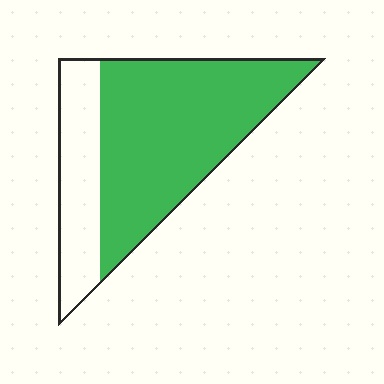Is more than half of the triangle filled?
Yes.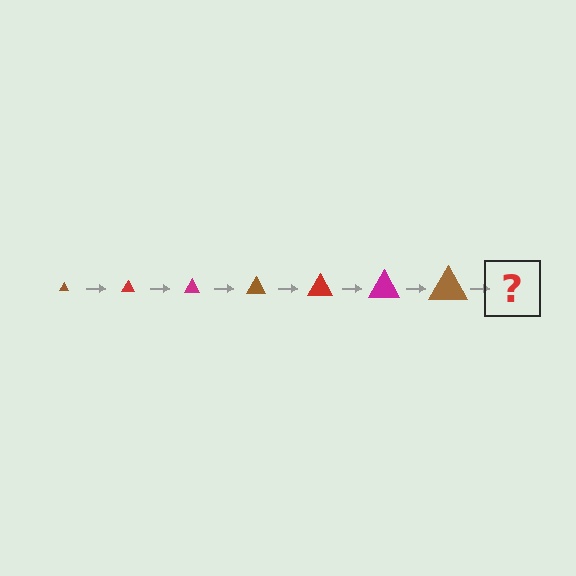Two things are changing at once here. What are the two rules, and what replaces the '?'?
The two rules are that the triangle grows larger each step and the color cycles through brown, red, and magenta. The '?' should be a red triangle, larger than the previous one.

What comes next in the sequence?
The next element should be a red triangle, larger than the previous one.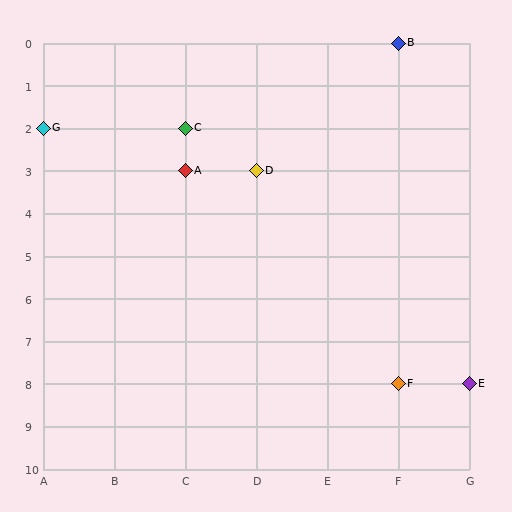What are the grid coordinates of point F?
Point F is at grid coordinates (F, 8).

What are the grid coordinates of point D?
Point D is at grid coordinates (D, 3).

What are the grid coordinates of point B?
Point B is at grid coordinates (F, 0).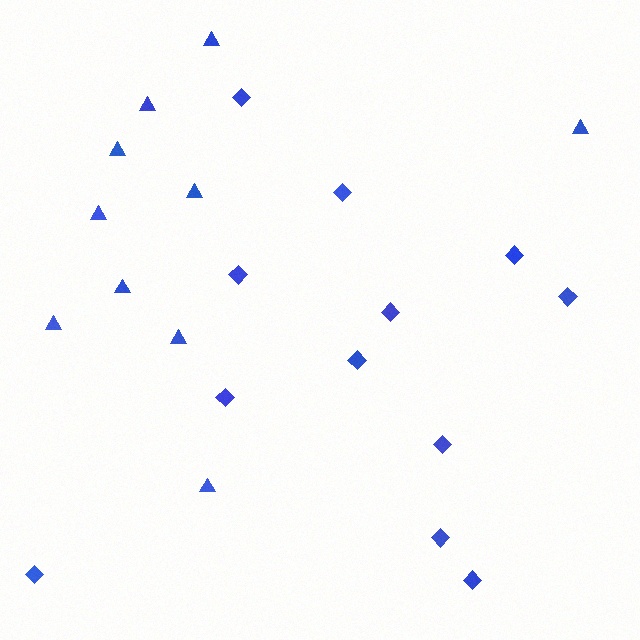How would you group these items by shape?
There are 2 groups: one group of diamonds (12) and one group of triangles (10).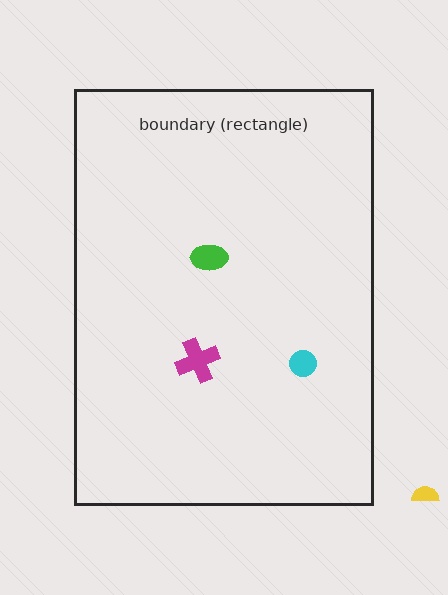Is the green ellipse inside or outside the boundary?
Inside.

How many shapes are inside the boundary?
3 inside, 1 outside.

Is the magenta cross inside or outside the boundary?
Inside.